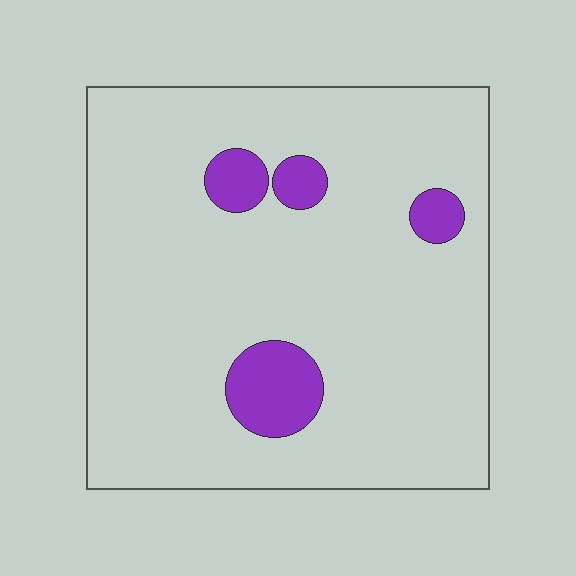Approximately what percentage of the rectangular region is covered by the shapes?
Approximately 10%.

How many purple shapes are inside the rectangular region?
4.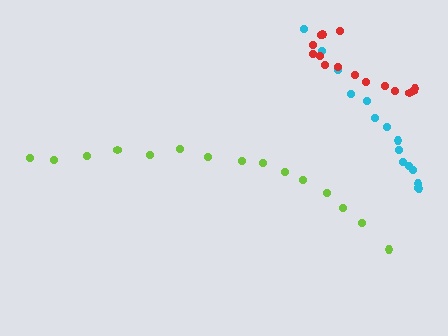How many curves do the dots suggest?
There are 3 distinct paths.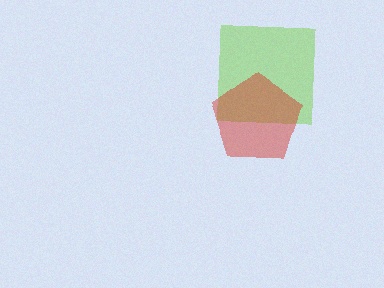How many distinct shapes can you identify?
There are 2 distinct shapes: a lime square, a red pentagon.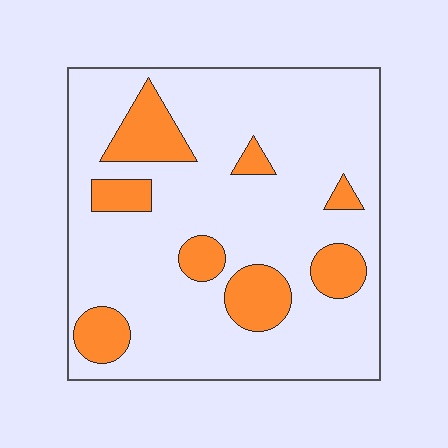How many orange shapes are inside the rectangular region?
8.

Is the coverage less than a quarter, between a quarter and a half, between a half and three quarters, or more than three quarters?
Less than a quarter.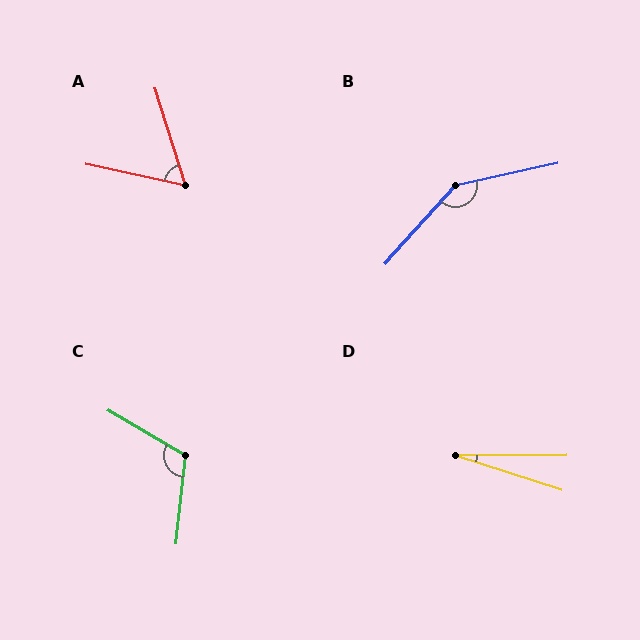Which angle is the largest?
B, at approximately 144 degrees.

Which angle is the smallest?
D, at approximately 18 degrees.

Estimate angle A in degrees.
Approximately 60 degrees.